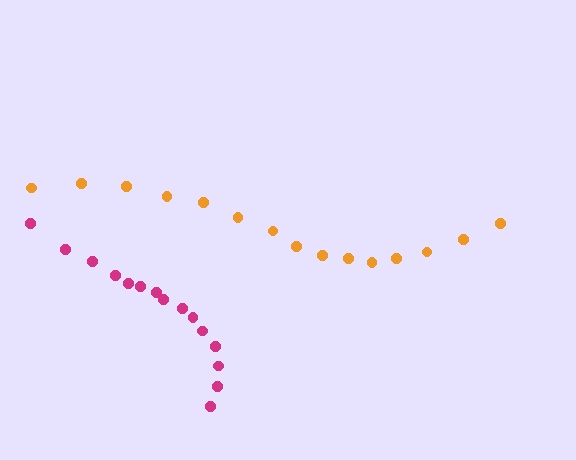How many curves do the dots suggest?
There are 2 distinct paths.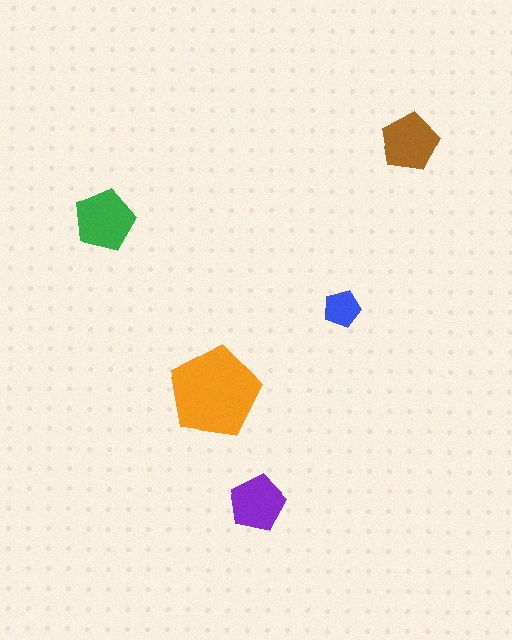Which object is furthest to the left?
The green pentagon is leftmost.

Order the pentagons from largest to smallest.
the orange one, the green one, the brown one, the purple one, the blue one.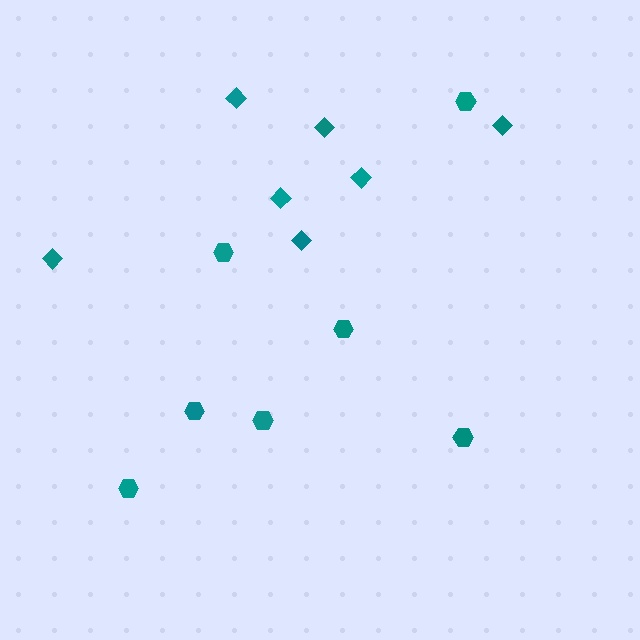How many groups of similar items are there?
There are 2 groups: one group of hexagons (7) and one group of diamonds (7).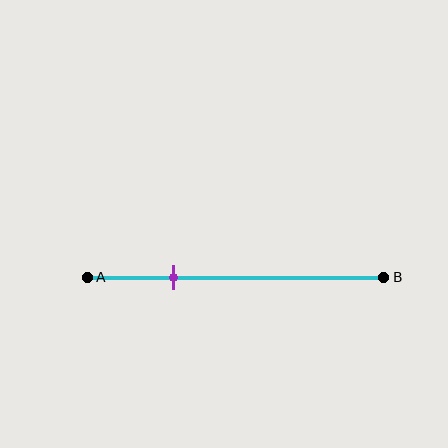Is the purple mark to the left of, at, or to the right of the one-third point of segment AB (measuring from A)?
The purple mark is to the left of the one-third point of segment AB.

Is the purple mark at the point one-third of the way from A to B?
No, the mark is at about 30% from A, not at the 33% one-third point.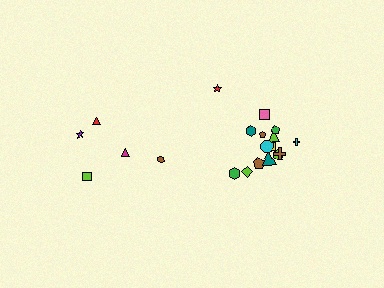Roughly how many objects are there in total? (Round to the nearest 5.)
Roughly 20 objects in total.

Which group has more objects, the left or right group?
The right group.